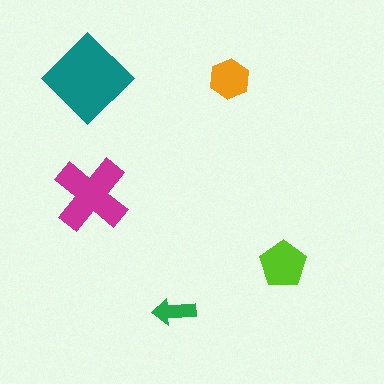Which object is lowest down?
The green arrow is bottommost.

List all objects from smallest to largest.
The green arrow, the orange hexagon, the lime pentagon, the magenta cross, the teal diamond.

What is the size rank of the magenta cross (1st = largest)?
2nd.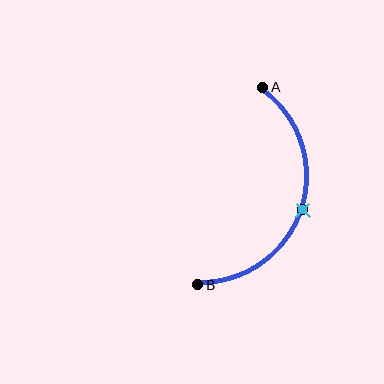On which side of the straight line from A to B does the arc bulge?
The arc bulges to the right of the straight line connecting A and B.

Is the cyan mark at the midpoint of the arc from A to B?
Yes. The cyan mark lies on the arc at equal arc-length from both A and B — it is the arc midpoint.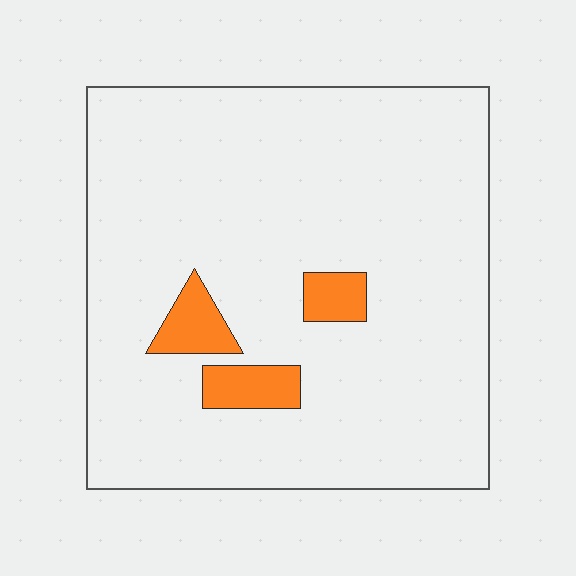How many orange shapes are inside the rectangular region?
3.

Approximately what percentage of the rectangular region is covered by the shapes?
Approximately 5%.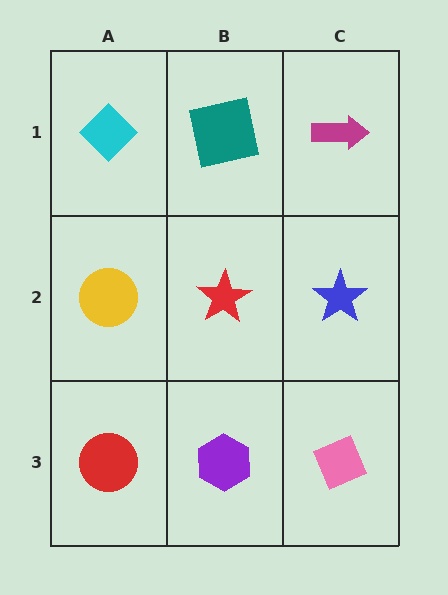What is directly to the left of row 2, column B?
A yellow circle.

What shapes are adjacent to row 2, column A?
A cyan diamond (row 1, column A), a red circle (row 3, column A), a red star (row 2, column B).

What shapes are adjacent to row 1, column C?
A blue star (row 2, column C), a teal square (row 1, column B).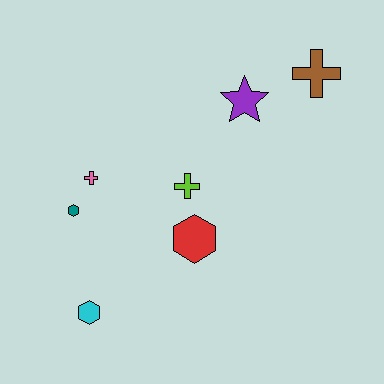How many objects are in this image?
There are 7 objects.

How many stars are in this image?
There is 1 star.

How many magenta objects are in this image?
There are no magenta objects.